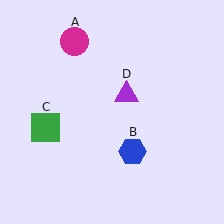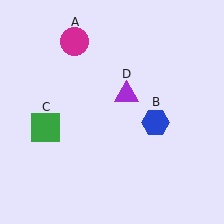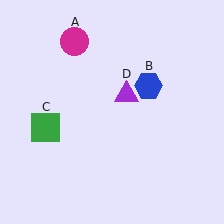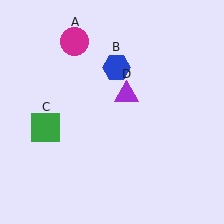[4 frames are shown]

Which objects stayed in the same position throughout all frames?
Magenta circle (object A) and green square (object C) and purple triangle (object D) remained stationary.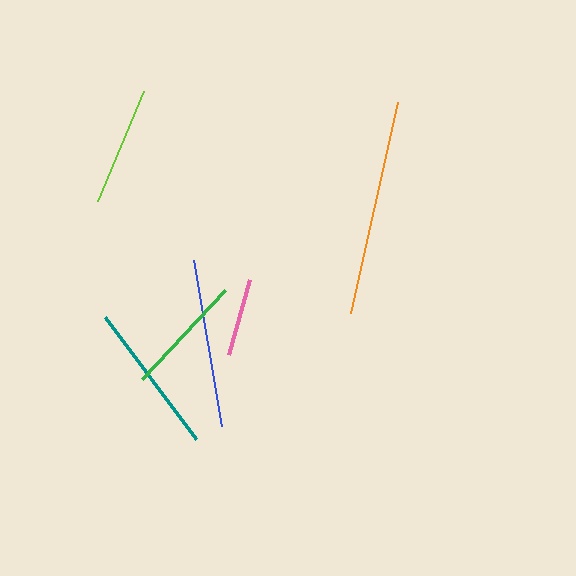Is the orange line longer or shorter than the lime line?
The orange line is longer than the lime line.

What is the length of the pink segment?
The pink segment is approximately 78 pixels long.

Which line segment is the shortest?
The pink line is the shortest at approximately 78 pixels.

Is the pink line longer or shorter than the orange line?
The orange line is longer than the pink line.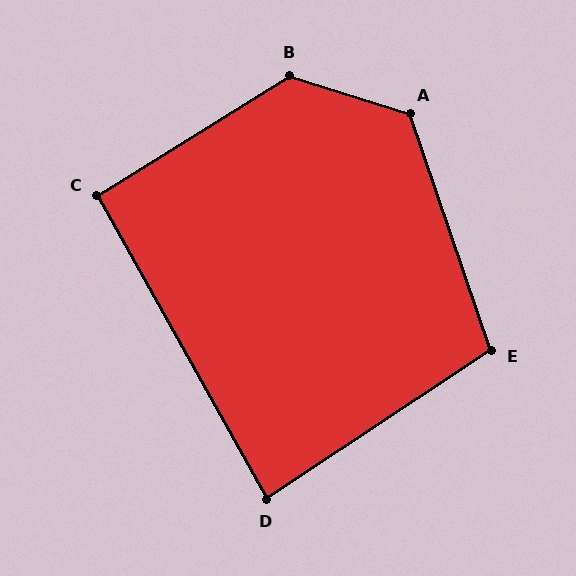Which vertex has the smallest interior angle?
D, at approximately 86 degrees.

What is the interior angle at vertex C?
Approximately 93 degrees (approximately right).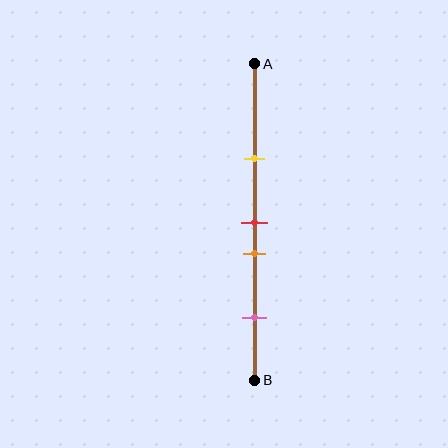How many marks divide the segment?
There are 4 marks dividing the segment.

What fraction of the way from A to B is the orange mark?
The orange mark is approximately 60% (0.6) of the way from A to B.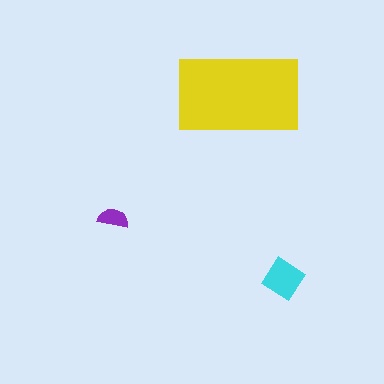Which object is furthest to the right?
The cyan diamond is rightmost.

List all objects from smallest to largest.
The purple semicircle, the cyan diamond, the yellow rectangle.